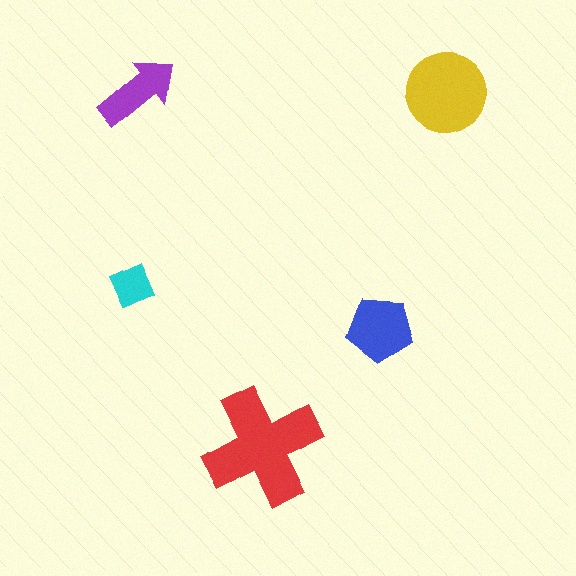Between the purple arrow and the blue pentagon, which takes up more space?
The blue pentagon.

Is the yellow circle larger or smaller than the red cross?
Smaller.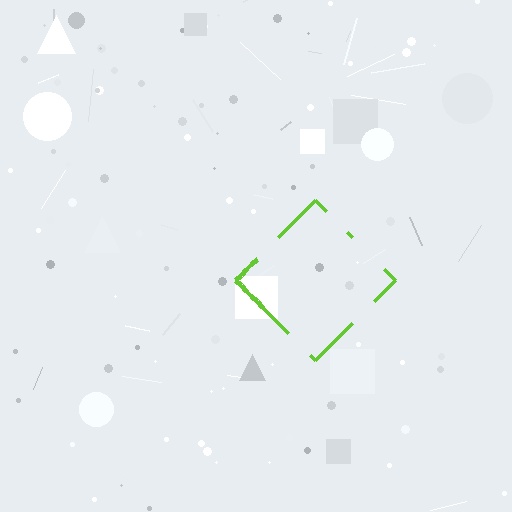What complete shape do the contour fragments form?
The contour fragments form a diamond.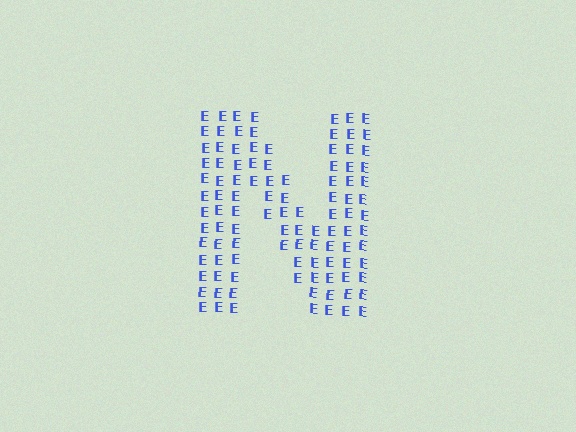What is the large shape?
The large shape is the letter N.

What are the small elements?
The small elements are letter E's.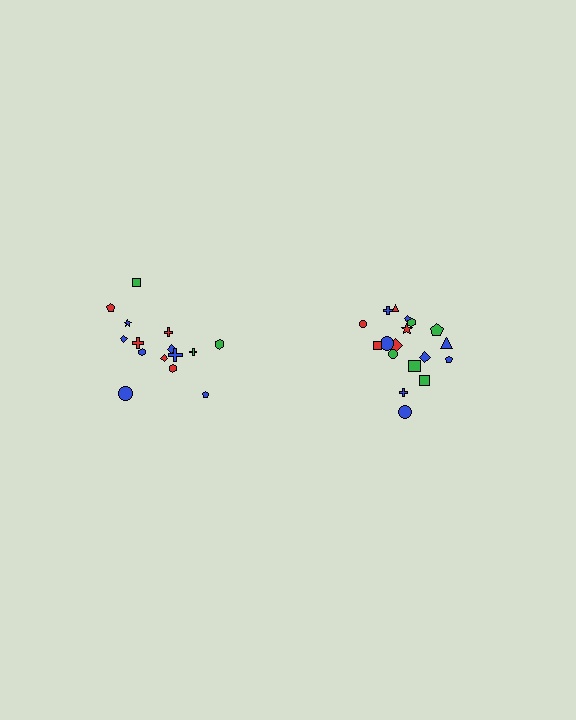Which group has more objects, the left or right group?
The right group.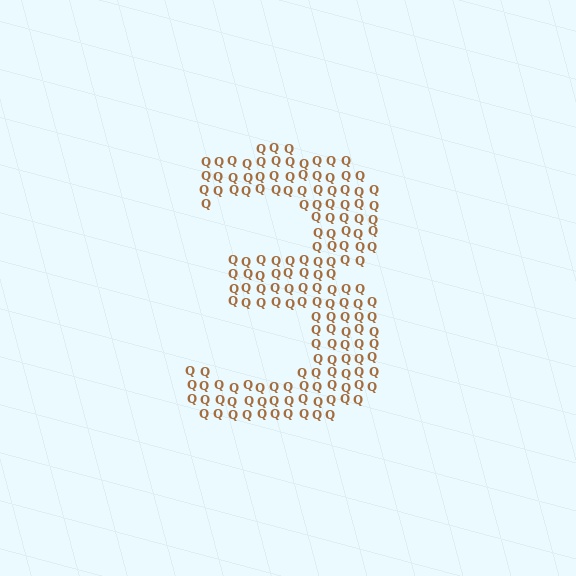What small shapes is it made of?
It is made of small letter Q's.